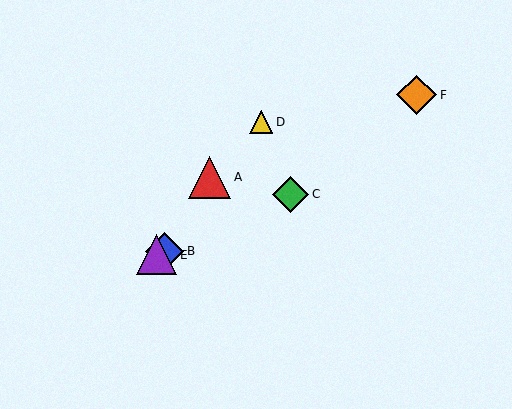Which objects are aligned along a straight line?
Objects B, C, E are aligned along a straight line.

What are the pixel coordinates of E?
Object E is at (157, 255).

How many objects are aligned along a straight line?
3 objects (B, C, E) are aligned along a straight line.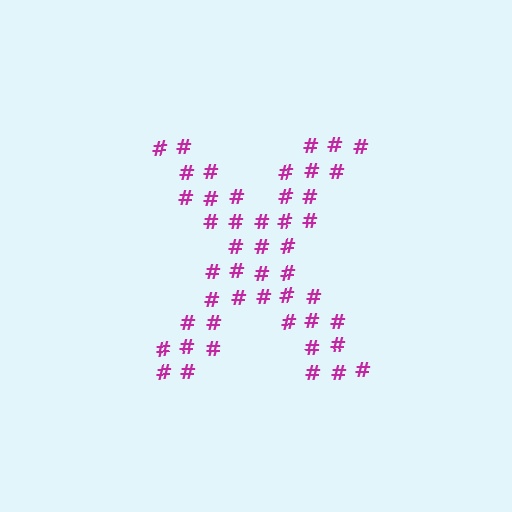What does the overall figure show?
The overall figure shows the letter X.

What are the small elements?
The small elements are hash symbols.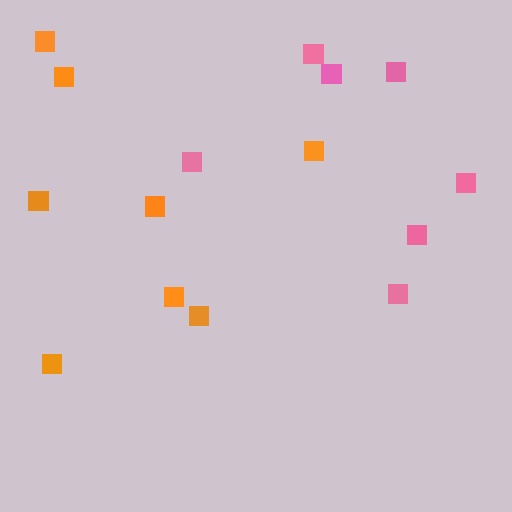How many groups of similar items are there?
There are 2 groups: one group of pink squares (7) and one group of orange squares (8).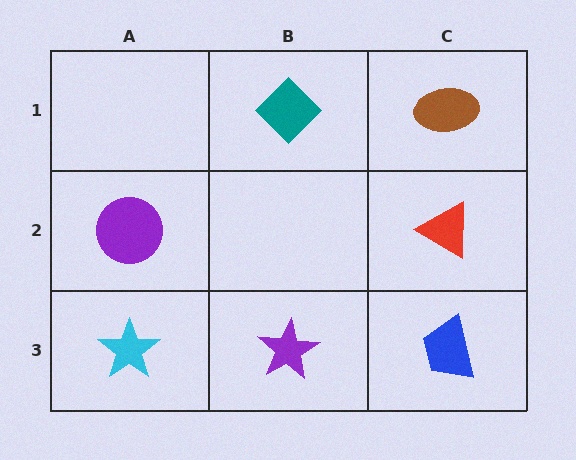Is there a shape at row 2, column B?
No, that cell is empty.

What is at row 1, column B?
A teal diamond.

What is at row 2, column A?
A purple circle.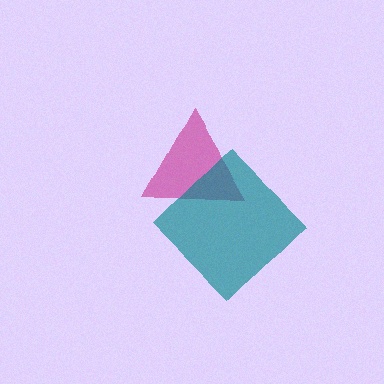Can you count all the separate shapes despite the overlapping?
Yes, there are 2 separate shapes.